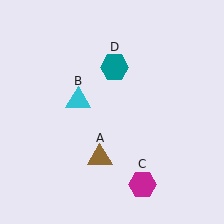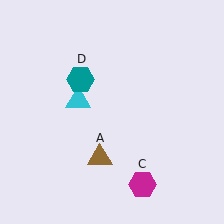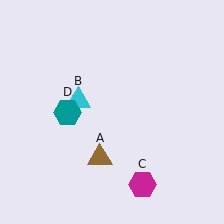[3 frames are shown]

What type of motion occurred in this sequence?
The teal hexagon (object D) rotated counterclockwise around the center of the scene.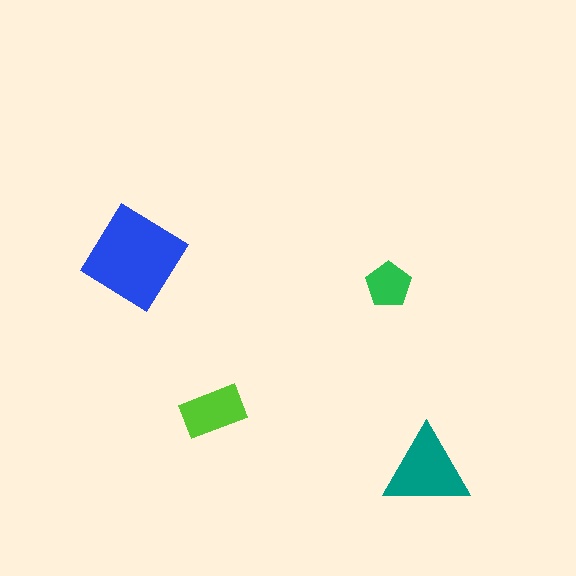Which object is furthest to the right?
The teal triangle is rightmost.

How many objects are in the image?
There are 4 objects in the image.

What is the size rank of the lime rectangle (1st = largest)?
3rd.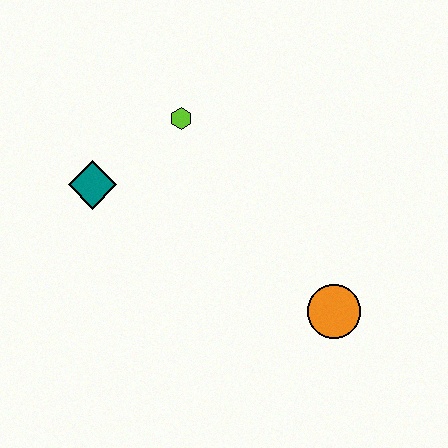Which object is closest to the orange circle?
The lime hexagon is closest to the orange circle.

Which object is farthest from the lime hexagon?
The orange circle is farthest from the lime hexagon.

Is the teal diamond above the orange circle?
Yes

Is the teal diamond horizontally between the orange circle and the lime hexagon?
No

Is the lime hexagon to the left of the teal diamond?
No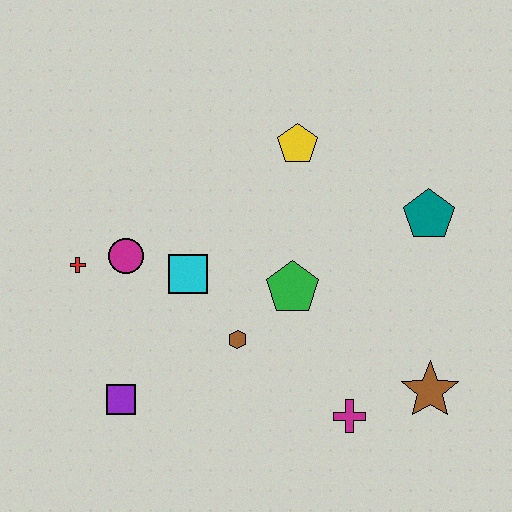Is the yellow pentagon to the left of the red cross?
No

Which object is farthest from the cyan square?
The brown star is farthest from the cyan square.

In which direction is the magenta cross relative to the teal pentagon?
The magenta cross is below the teal pentagon.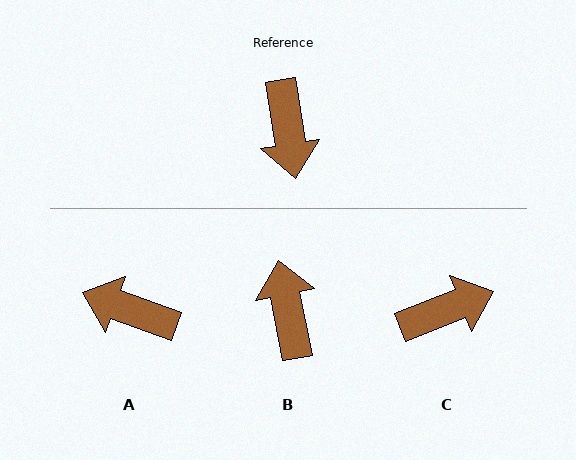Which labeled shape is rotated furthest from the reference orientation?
B, about 178 degrees away.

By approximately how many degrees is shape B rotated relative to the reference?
Approximately 178 degrees clockwise.